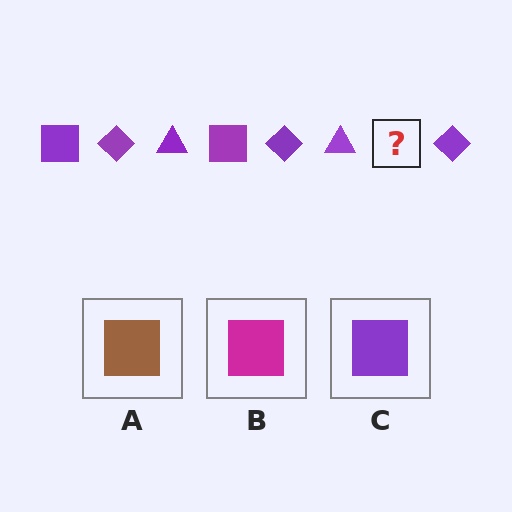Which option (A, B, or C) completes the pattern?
C.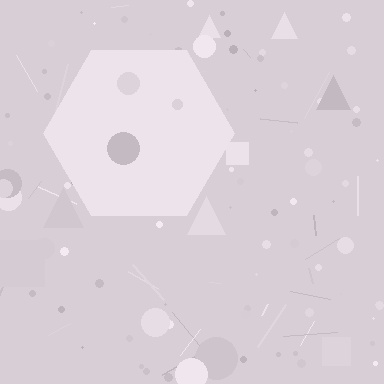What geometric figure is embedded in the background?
A hexagon is embedded in the background.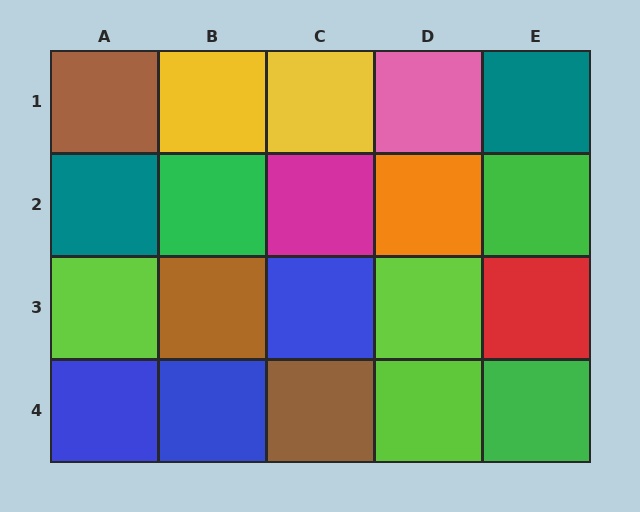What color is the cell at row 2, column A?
Teal.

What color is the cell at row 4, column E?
Green.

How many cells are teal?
2 cells are teal.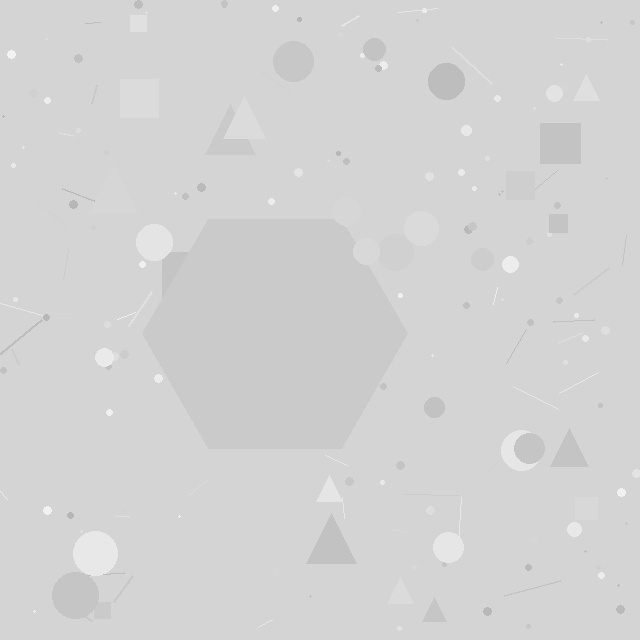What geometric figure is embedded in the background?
A hexagon is embedded in the background.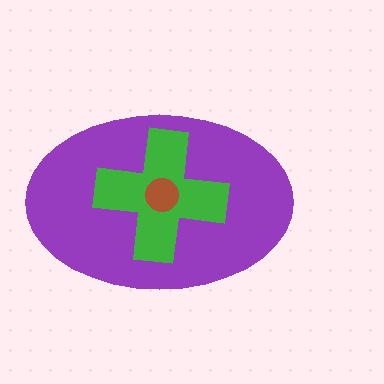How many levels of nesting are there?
3.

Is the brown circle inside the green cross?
Yes.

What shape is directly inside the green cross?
The brown circle.